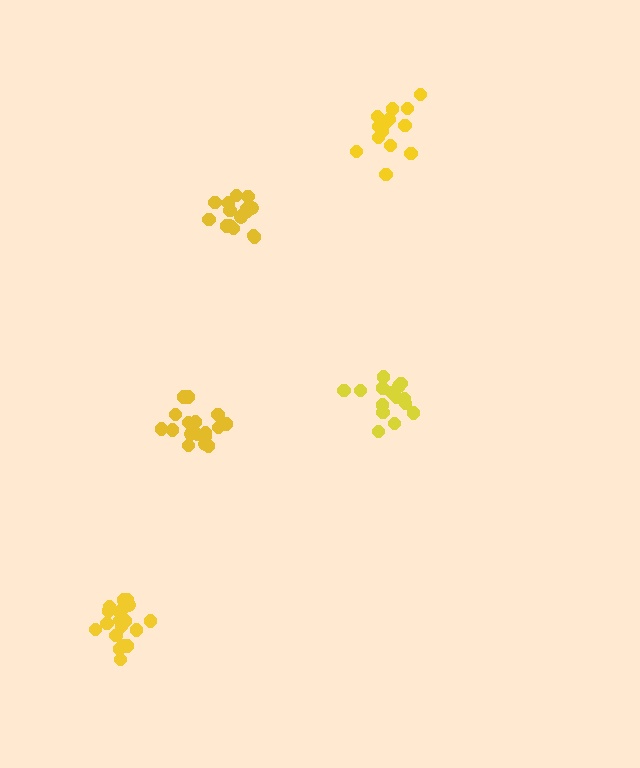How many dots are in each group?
Group 1: 17 dots, Group 2: 20 dots, Group 3: 17 dots, Group 4: 14 dots, Group 5: 15 dots (83 total).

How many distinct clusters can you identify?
There are 5 distinct clusters.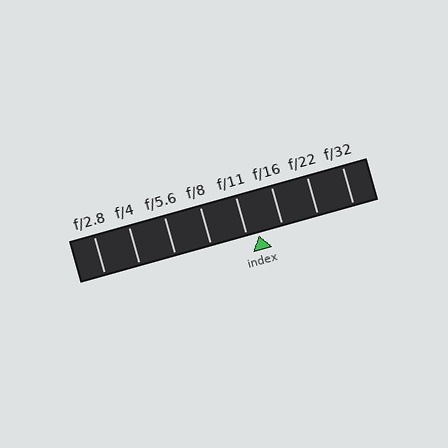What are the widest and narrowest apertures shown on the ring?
The widest aperture shown is f/2.8 and the narrowest is f/32.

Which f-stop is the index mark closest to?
The index mark is closest to f/11.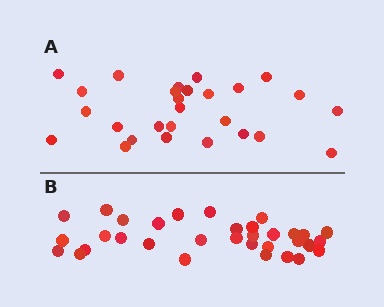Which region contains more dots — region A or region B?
Region B (the bottom region) has more dots.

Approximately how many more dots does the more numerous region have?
Region B has about 6 more dots than region A.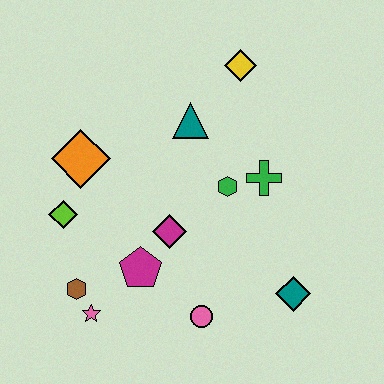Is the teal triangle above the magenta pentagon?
Yes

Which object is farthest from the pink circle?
The yellow diamond is farthest from the pink circle.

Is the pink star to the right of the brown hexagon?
Yes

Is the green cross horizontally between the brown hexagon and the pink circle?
No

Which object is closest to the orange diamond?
The lime diamond is closest to the orange diamond.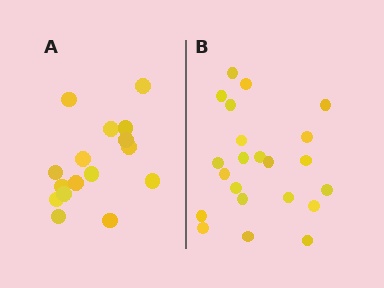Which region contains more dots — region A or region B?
Region B (the right region) has more dots.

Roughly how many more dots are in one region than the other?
Region B has about 6 more dots than region A.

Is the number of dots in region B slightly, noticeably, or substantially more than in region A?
Region B has noticeably more, but not dramatically so. The ratio is roughly 1.4 to 1.